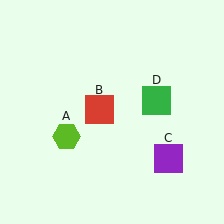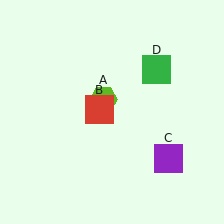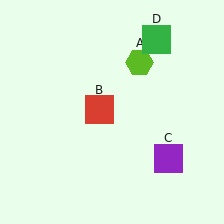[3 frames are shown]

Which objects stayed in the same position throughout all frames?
Red square (object B) and purple square (object C) remained stationary.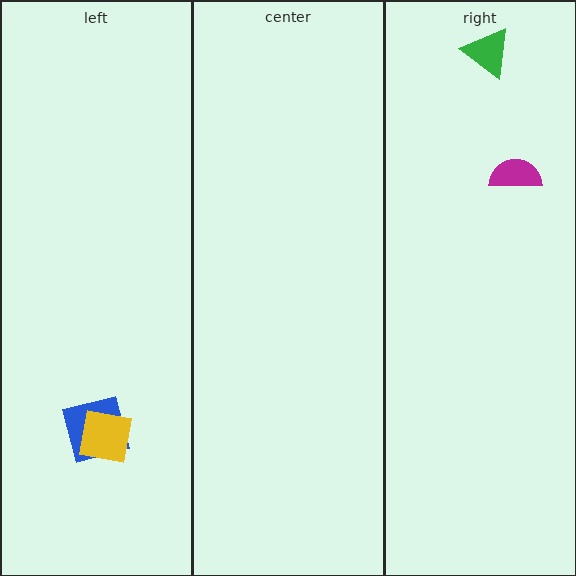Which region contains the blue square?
The left region.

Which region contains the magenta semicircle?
The right region.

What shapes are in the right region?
The green triangle, the magenta semicircle.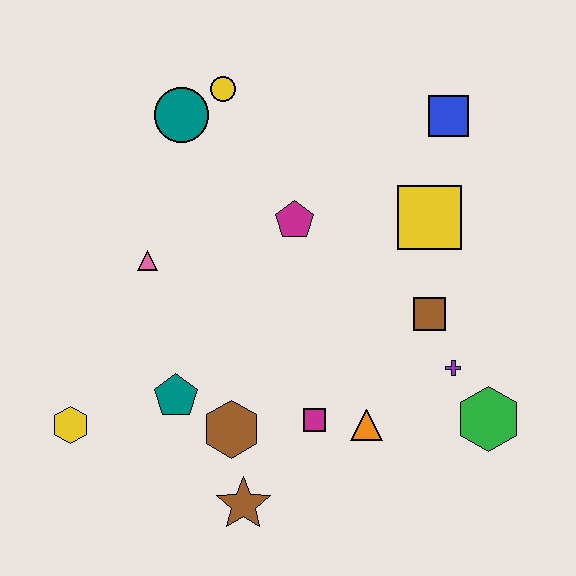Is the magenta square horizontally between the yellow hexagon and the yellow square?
Yes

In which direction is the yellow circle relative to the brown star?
The yellow circle is above the brown star.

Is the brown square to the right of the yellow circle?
Yes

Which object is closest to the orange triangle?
The magenta square is closest to the orange triangle.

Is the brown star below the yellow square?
Yes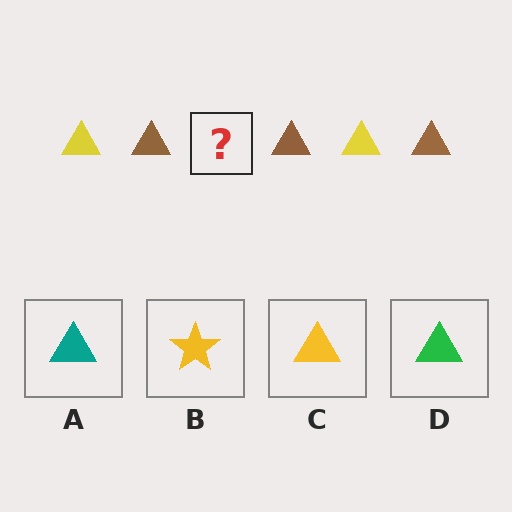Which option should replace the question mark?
Option C.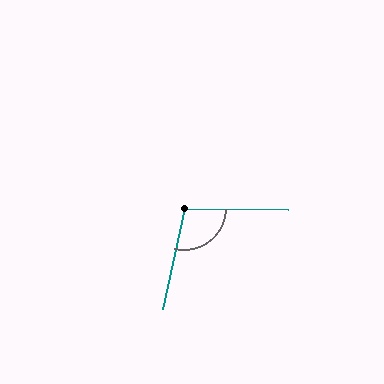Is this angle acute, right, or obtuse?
It is obtuse.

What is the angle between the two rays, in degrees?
Approximately 101 degrees.